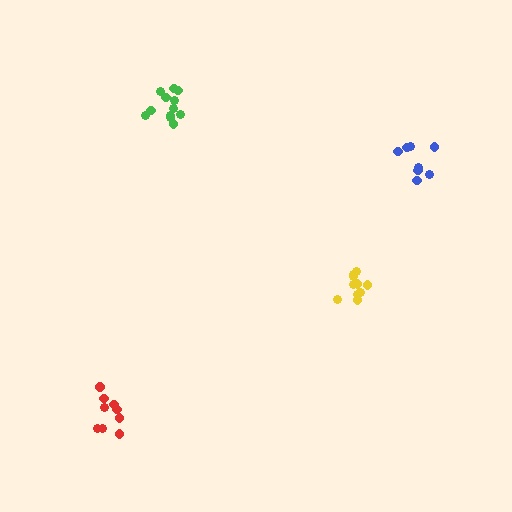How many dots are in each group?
Group 1: 12 dots, Group 2: 10 dots, Group 3: 9 dots, Group 4: 8 dots (39 total).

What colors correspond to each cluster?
The clusters are colored: green, yellow, red, blue.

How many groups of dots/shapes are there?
There are 4 groups.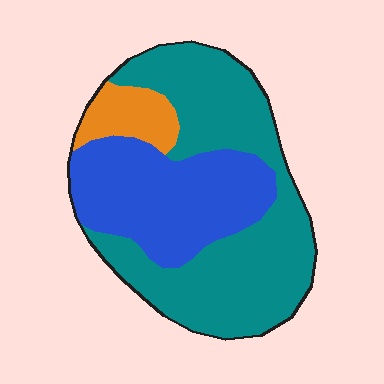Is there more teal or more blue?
Teal.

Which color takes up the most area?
Teal, at roughly 55%.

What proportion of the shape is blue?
Blue covers roughly 35% of the shape.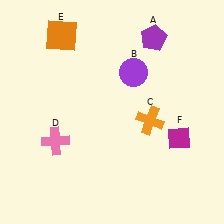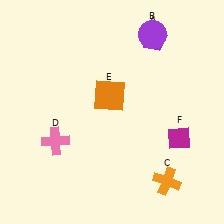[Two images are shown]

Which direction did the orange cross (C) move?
The orange cross (C) moved down.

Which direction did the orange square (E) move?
The orange square (E) moved down.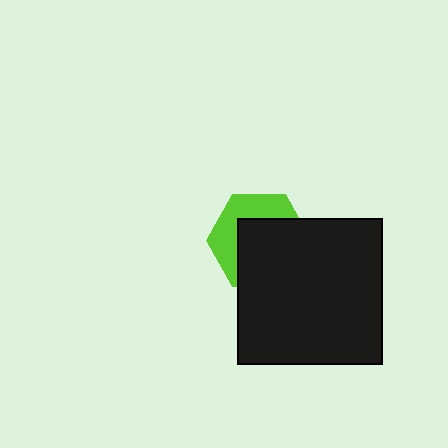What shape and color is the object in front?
The object in front is a black square.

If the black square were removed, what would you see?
You would see the complete lime hexagon.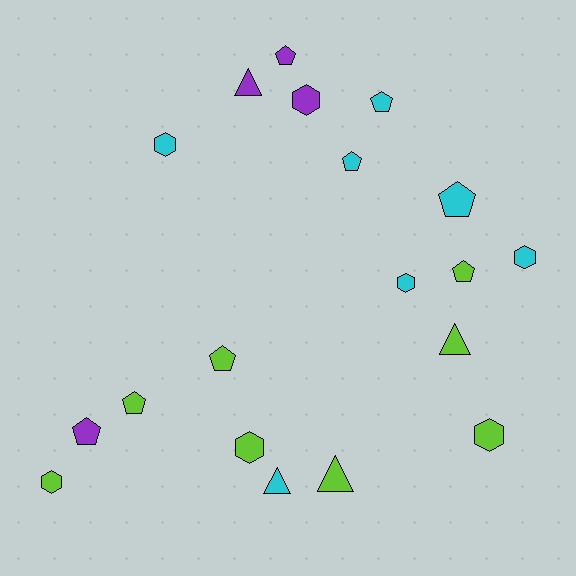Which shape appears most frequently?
Pentagon, with 8 objects.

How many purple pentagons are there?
There are 2 purple pentagons.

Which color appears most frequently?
Lime, with 8 objects.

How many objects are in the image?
There are 19 objects.